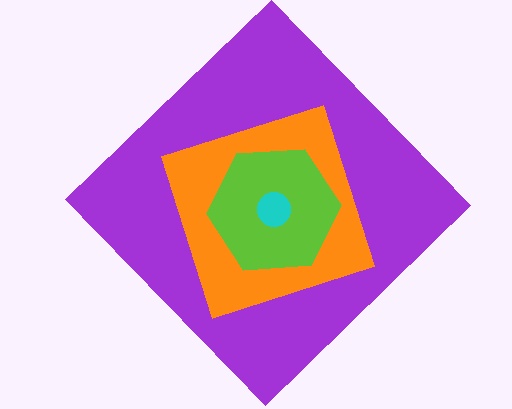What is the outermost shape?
The purple diamond.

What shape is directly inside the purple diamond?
The orange diamond.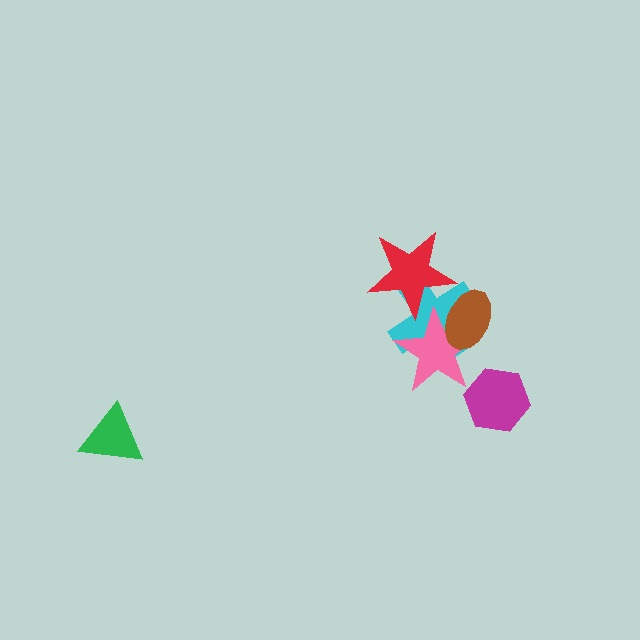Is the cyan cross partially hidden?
Yes, it is partially covered by another shape.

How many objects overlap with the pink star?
3 objects overlap with the pink star.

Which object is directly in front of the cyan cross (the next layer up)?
The pink star is directly in front of the cyan cross.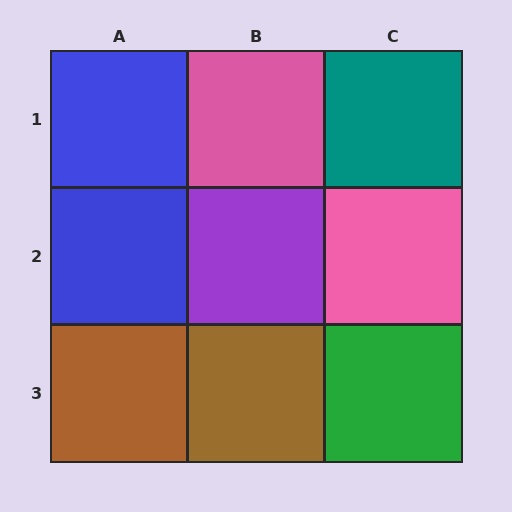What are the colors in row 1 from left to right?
Blue, pink, teal.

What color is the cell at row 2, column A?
Blue.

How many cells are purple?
1 cell is purple.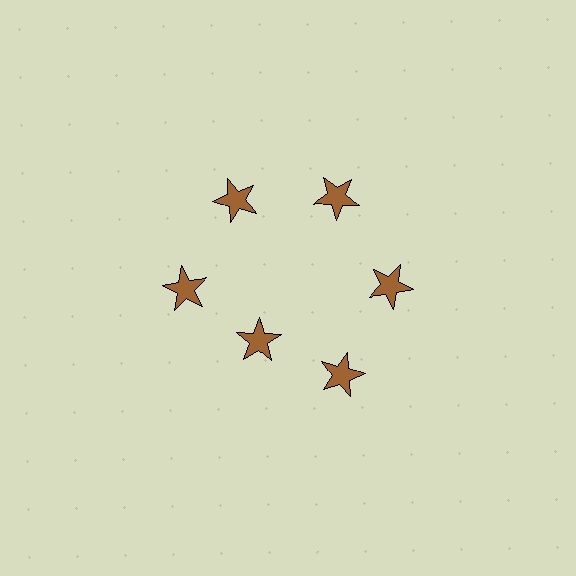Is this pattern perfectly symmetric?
No. The 6 brown stars are arranged in a ring, but one element near the 7 o'clock position is pulled inward toward the center, breaking the 6-fold rotational symmetry.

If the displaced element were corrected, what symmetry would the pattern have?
It would have 6-fold rotational symmetry — the pattern would map onto itself every 60 degrees.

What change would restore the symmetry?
The symmetry would be restored by moving it outward, back onto the ring so that all 6 stars sit at equal angles and equal distance from the center.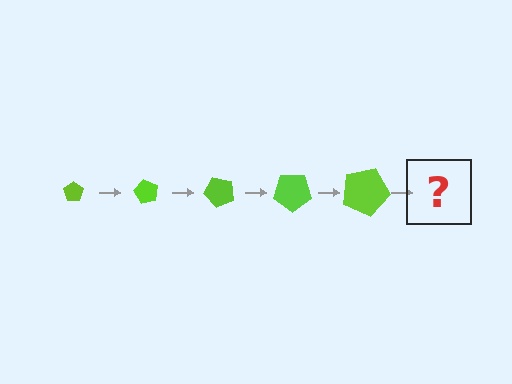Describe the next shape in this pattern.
It should be a pentagon, larger than the previous one and rotated 300 degrees from the start.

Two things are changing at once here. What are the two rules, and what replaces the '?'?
The two rules are that the pentagon grows larger each step and it rotates 60 degrees each step. The '?' should be a pentagon, larger than the previous one and rotated 300 degrees from the start.